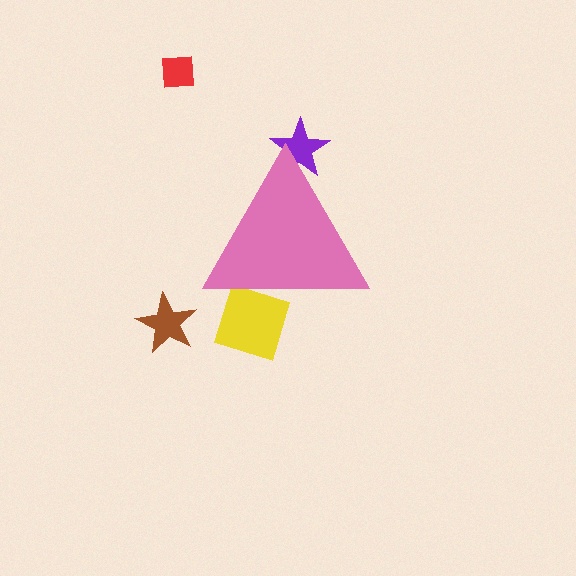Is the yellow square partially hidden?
Yes, the yellow square is partially hidden behind the pink triangle.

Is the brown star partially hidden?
No, the brown star is fully visible.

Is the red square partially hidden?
No, the red square is fully visible.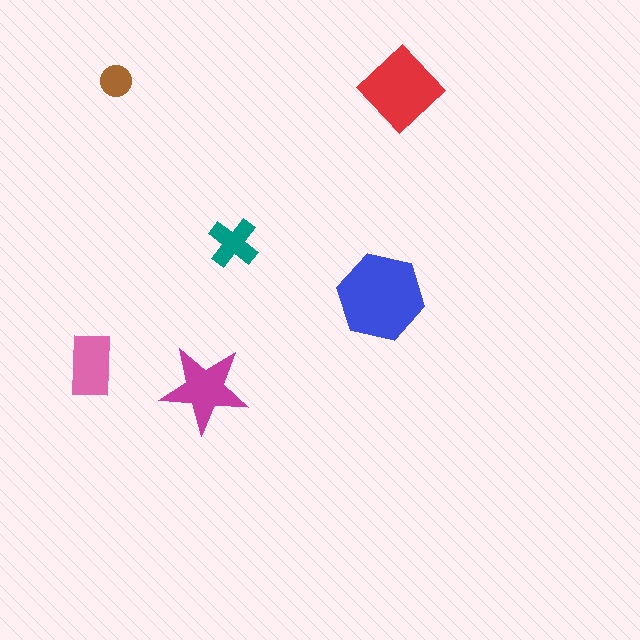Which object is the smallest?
The brown circle.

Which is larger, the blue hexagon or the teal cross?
The blue hexagon.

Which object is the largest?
The blue hexagon.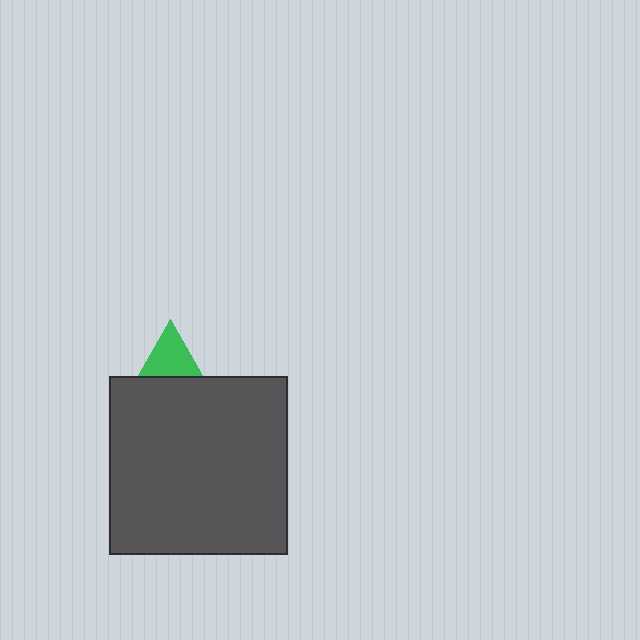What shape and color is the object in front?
The object in front is a dark gray square.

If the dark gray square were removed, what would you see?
You would see the complete green triangle.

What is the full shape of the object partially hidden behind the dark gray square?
The partially hidden object is a green triangle.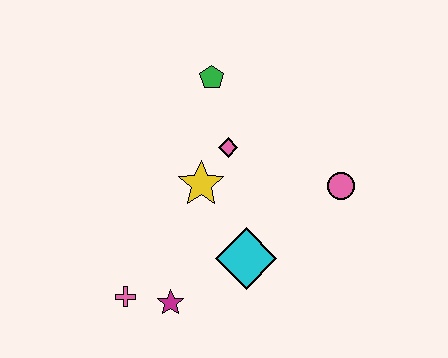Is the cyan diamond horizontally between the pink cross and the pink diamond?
No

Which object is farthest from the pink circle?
The pink cross is farthest from the pink circle.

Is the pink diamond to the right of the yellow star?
Yes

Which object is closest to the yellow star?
The pink diamond is closest to the yellow star.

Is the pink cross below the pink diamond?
Yes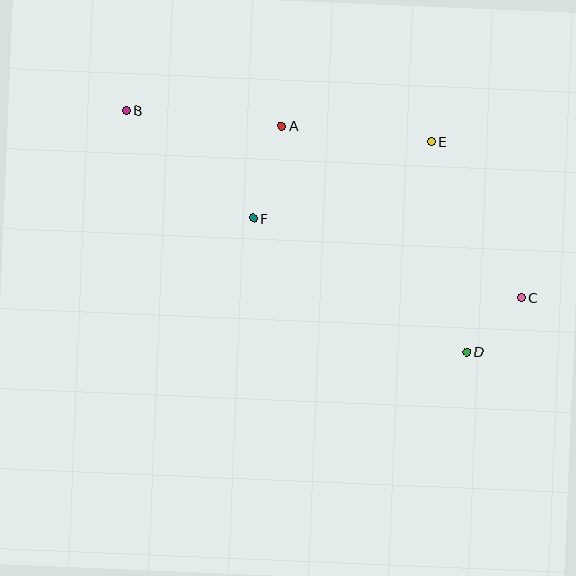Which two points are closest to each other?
Points C and D are closest to each other.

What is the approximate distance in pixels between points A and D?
The distance between A and D is approximately 292 pixels.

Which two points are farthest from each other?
Points B and C are farthest from each other.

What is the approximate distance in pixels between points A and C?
The distance between A and C is approximately 295 pixels.